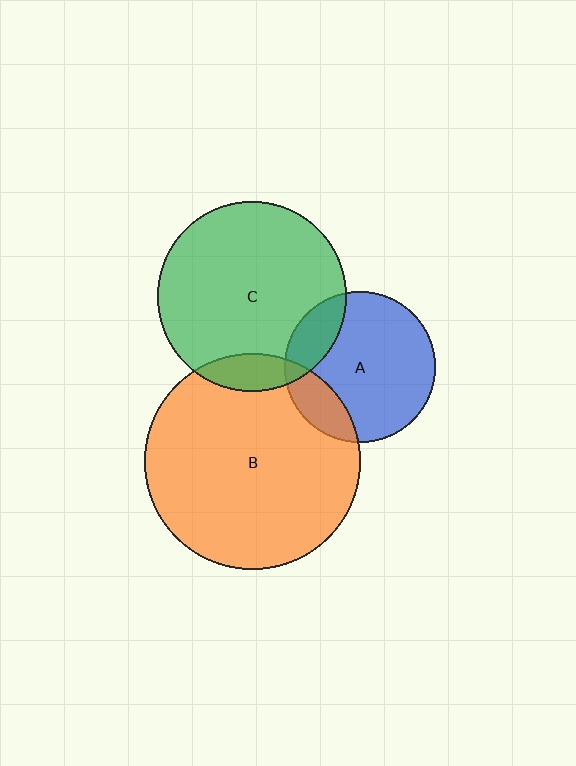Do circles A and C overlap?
Yes.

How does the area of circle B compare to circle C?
Approximately 1.3 times.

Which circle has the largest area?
Circle B (orange).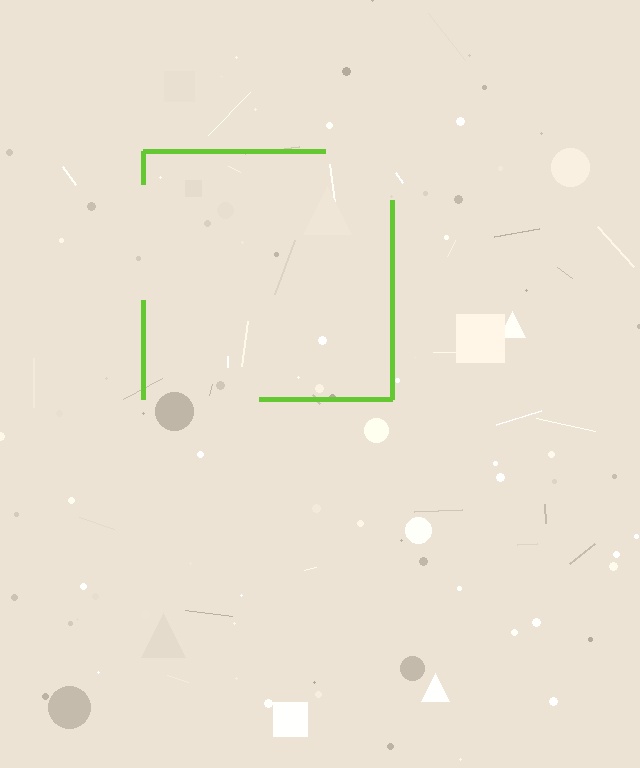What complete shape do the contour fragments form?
The contour fragments form a square.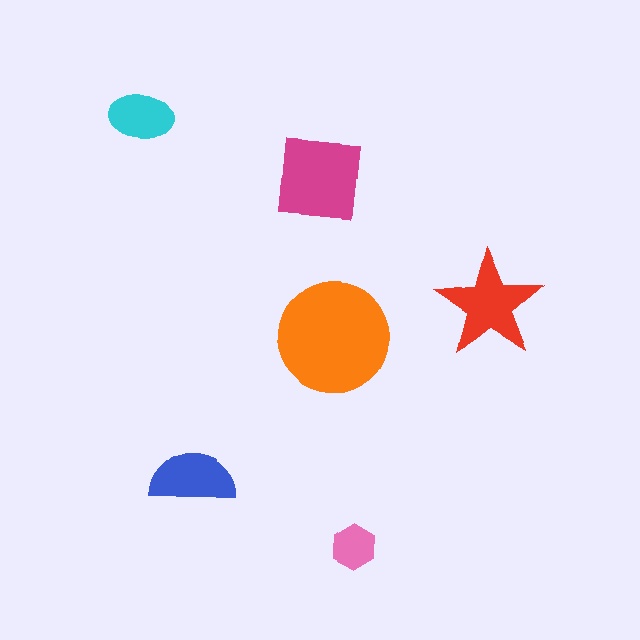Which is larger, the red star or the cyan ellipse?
The red star.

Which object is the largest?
The orange circle.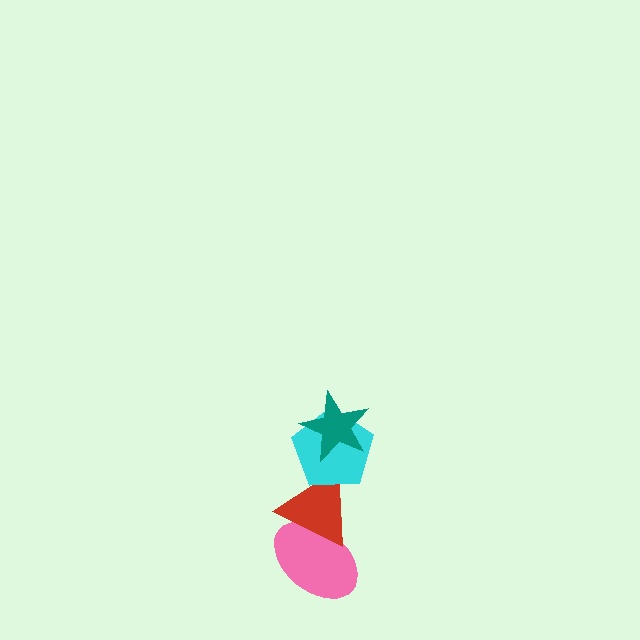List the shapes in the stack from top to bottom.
From top to bottom: the teal star, the cyan pentagon, the red triangle, the pink ellipse.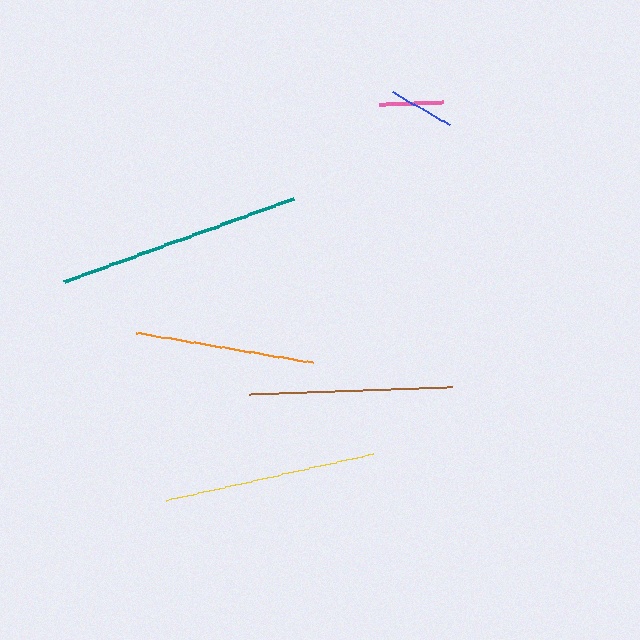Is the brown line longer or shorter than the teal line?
The teal line is longer than the brown line.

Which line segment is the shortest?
The pink line is the shortest at approximately 65 pixels.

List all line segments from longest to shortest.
From longest to shortest: teal, yellow, brown, orange, blue, pink.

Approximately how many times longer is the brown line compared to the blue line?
The brown line is approximately 3.1 times the length of the blue line.